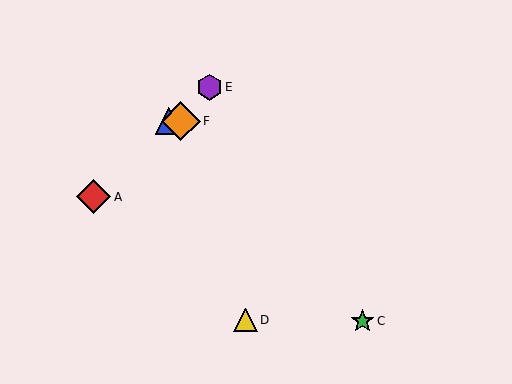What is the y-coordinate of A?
Object A is at y≈197.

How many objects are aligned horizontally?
2 objects (B, F) are aligned horizontally.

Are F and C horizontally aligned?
No, F is at y≈121 and C is at y≈321.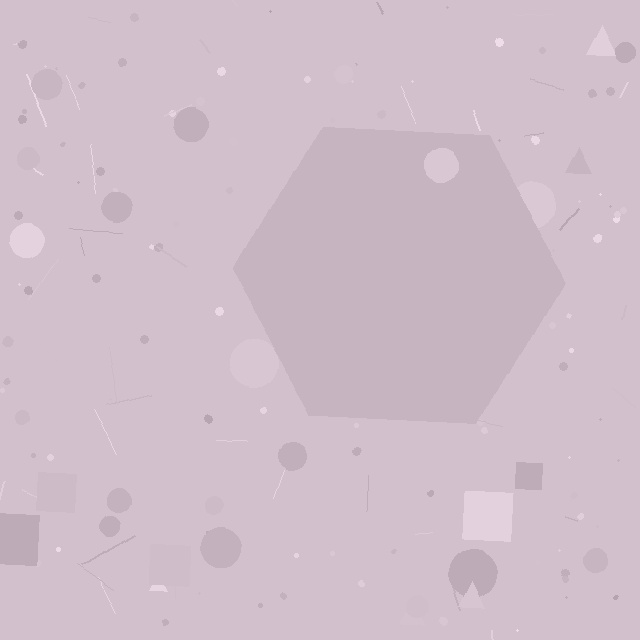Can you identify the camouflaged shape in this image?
The camouflaged shape is a hexagon.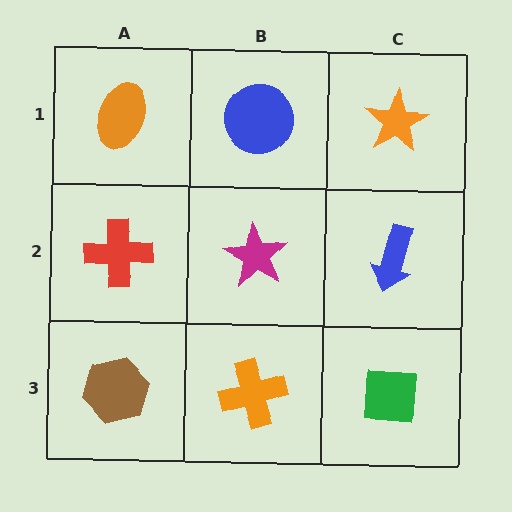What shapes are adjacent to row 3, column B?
A magenta star (row 2, column B), a brown hexagon (row 3, column A), a green square (row 3, column C).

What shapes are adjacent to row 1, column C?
A blue arrow (row 2, column C), a blue circle (row 1, column B).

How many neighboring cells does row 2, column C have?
3.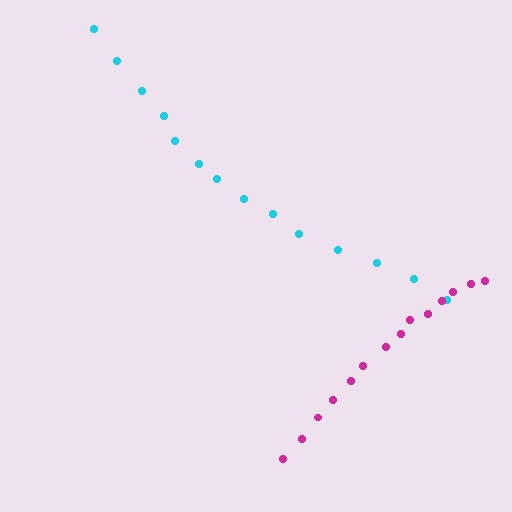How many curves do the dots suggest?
There are 2 distinct paths.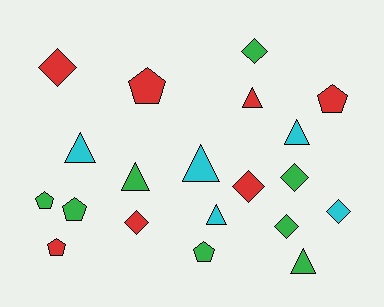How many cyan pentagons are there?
There are no cyan pentagons.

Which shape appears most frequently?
Triangle, with 7 objects.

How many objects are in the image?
There are 20 objects.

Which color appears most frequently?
Green, with 8 objects.